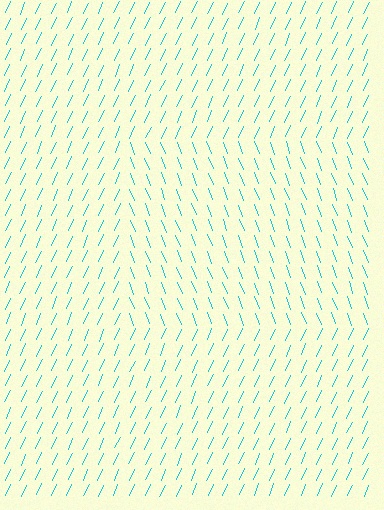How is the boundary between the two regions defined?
The boundary is defined purely by a change in line orientation (approximately 45 degrees difference). All lines are the same color and thickness.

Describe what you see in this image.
The image is filled with small cyan line segments. A rectangle region in the image has lines oriented differently from the surrounding lines, creating a visible texture boundary.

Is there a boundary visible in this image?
Yes, there is a texture boundary formed by a change in line orientation.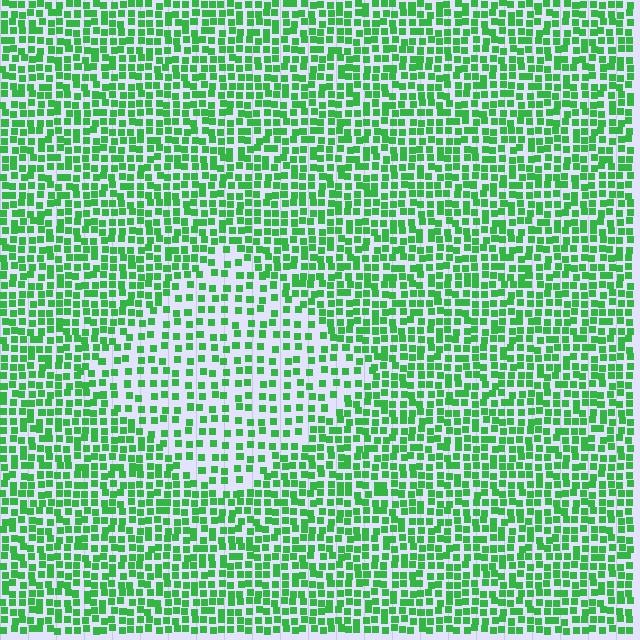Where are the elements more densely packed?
The elements are more densely packed outside the diamond boundary.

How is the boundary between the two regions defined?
The boundary is defined by a change in element density (approximately 1.8x ratio). All elements are the same color, size, and shape.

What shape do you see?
I see a diamond.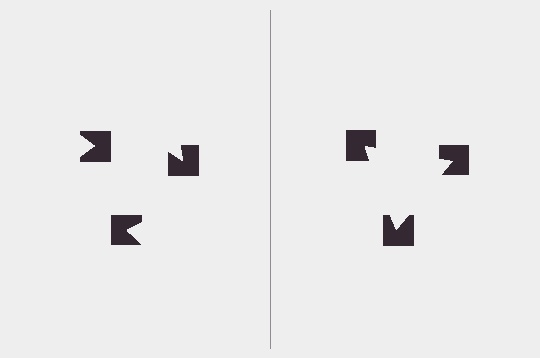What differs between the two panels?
The notched squares are positioned identically on both sides; only the wedge orientations differ. On the right they align to a triangle; on the left they are misaligned.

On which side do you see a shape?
An illusory triangle appears on the right side. On the left side the wedge cuts are rotated, so no coherent shape forms.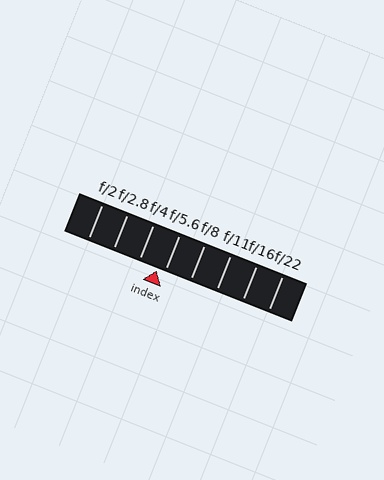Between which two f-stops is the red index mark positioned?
The index mark is between f/4 and f/5.6.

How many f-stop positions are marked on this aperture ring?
There are 8 f-stop positions marked.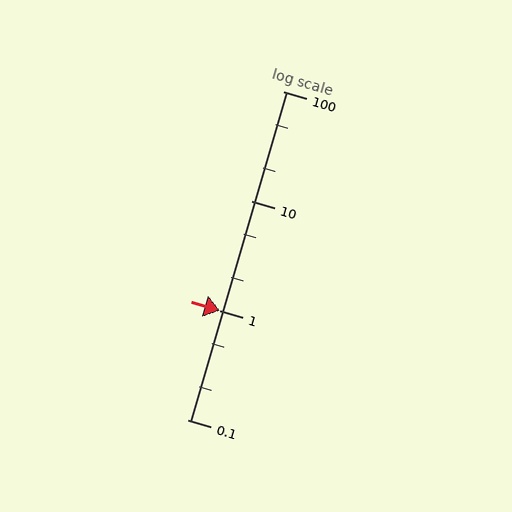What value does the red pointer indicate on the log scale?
The pointer indicates approximately 1.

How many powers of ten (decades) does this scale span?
The scale spans 3 decades, from 0.1 to 100.